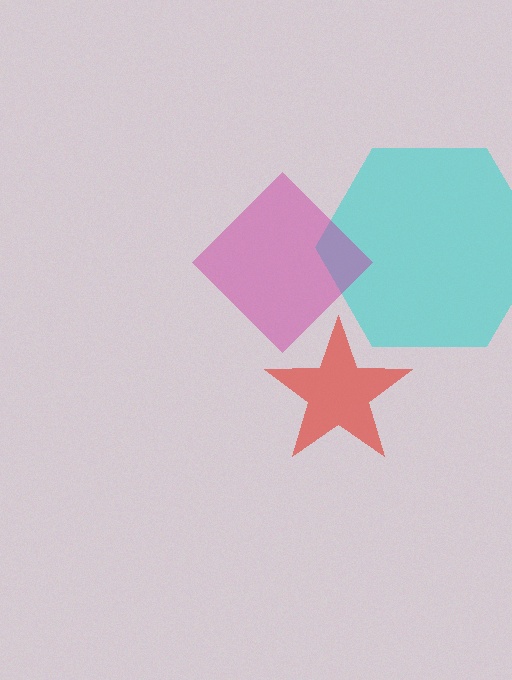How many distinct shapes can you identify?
There are 3 distinct shapes: a cyan hexagon, a magenta diamond, a red star.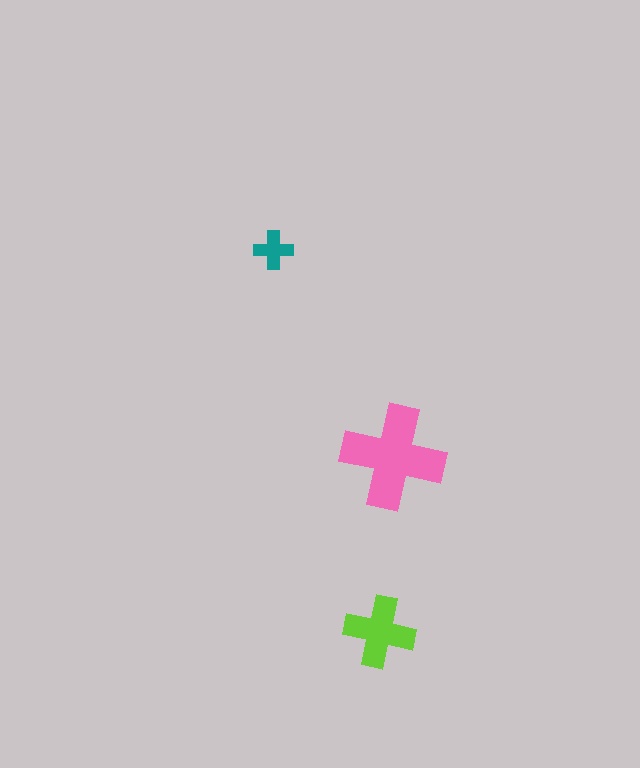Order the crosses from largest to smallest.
the pink one, the lime one, the teal one.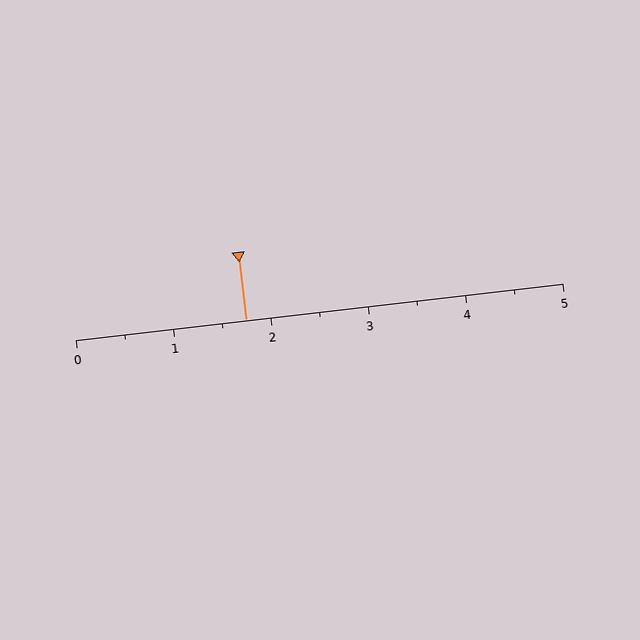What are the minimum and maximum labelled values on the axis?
The axis runs from 0 to 5.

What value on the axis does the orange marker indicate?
The marker indicates approximately 1.8.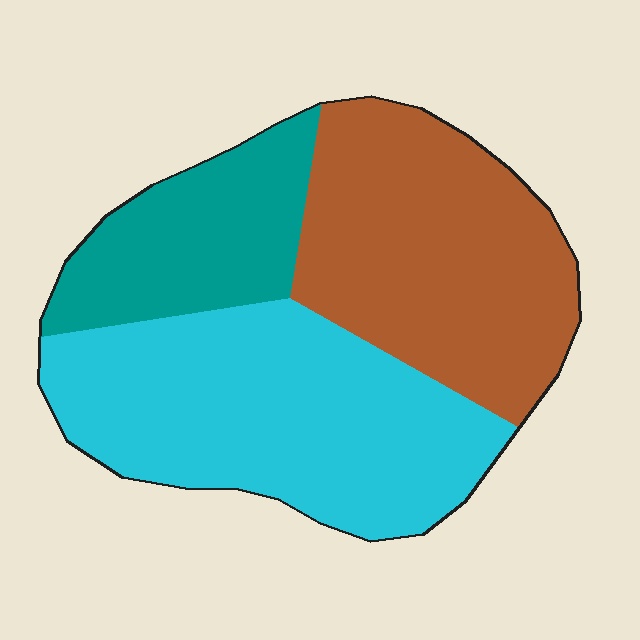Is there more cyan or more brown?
Cyan.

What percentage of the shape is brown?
Brown covers 37% of the shape.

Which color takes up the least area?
Teal, at roughly 20%.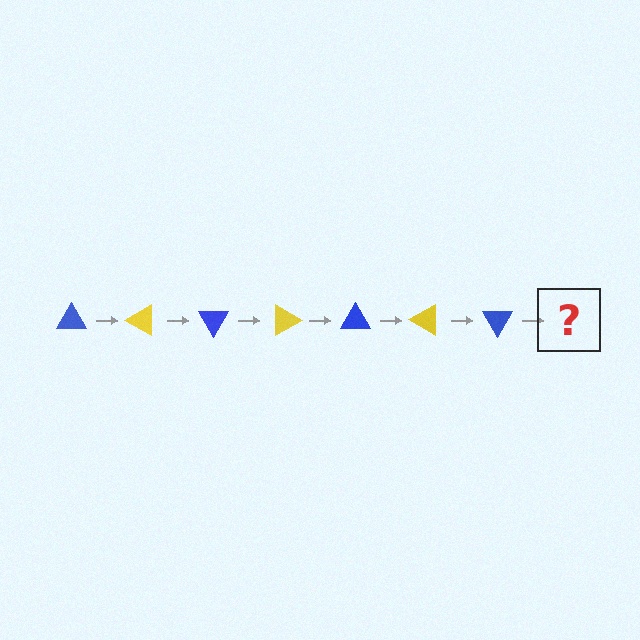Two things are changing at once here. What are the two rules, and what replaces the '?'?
The two rules are that it rotates 30 degrees each step and the color cycles through blue and yellow. The '?' should be a yellow triangle, rotated 210 degrees from the start.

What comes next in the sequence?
The next element should be a yellow triangle, rotated 210 degrees from the start.